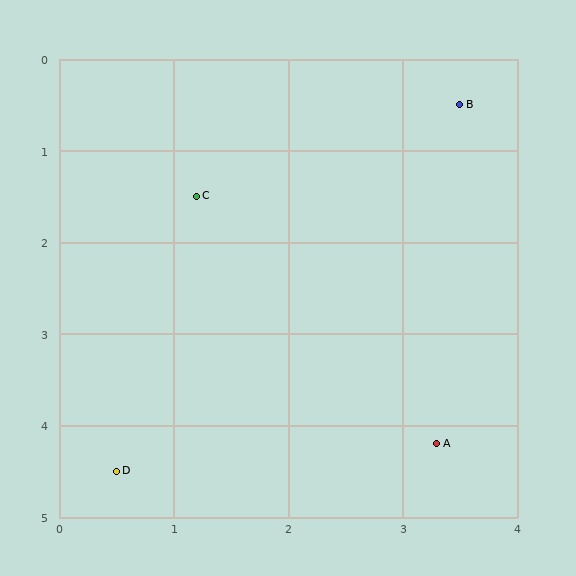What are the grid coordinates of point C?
Point C is at approximately (1.2, 1.5).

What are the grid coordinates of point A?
Point A is at approximately (3.3, 4.2).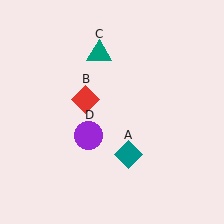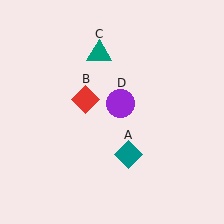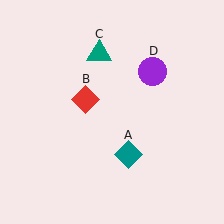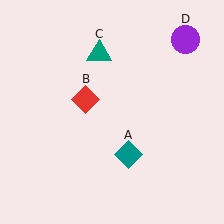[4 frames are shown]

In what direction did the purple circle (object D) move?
The purple circle (object D) moved up and to the right.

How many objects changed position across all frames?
1 object changed position: purple circle (object D).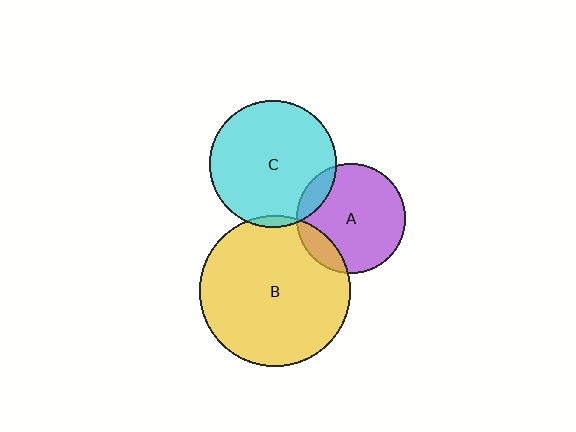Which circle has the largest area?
Circle B (yellow).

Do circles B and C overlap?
Yes.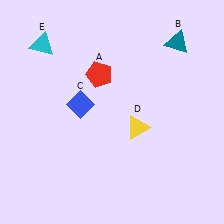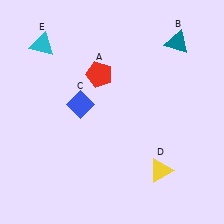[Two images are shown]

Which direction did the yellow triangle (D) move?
The yellow triangle (D) moved down.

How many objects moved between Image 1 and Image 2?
1 object moved between the two images.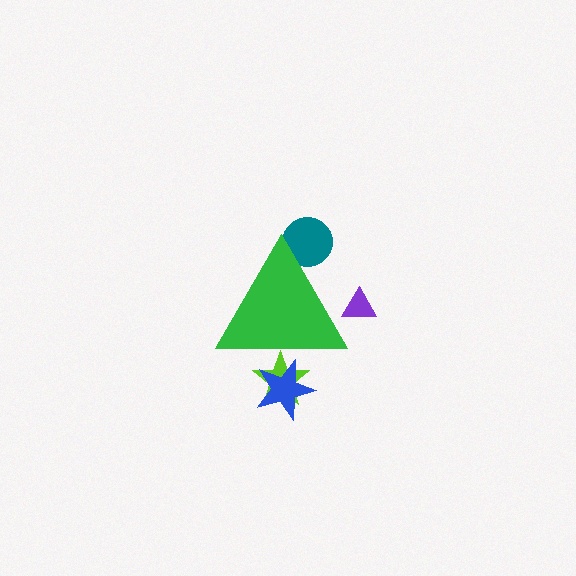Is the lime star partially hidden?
Yes, the lime star is partially hidden behind the green triangle.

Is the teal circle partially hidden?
Yes, the teal circle is partially hidden behind the green triangle.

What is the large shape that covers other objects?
A green triangle.